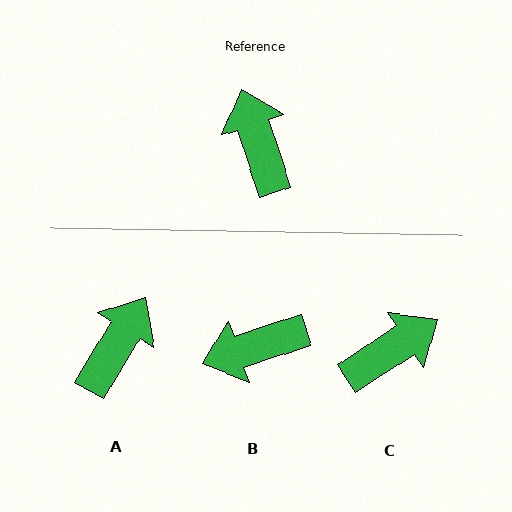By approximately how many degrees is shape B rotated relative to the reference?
Approximately 90 degrees counter-clockwise.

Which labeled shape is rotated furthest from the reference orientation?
B, about 90 degrees away.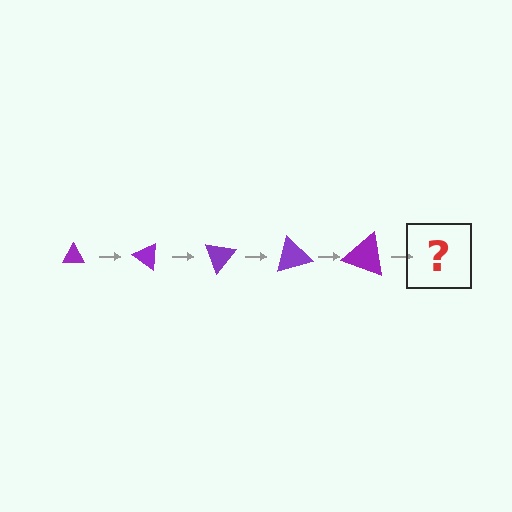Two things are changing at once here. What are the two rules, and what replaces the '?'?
The two rules are that the triangle grows larger each step and it rotates 35 degrees each step. The '?' should be a triangle, larger than the previous one and rotated 175 degrees from the start.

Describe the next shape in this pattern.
It should be a triangle, larger than the previous one and rotated 175 degrees from the start.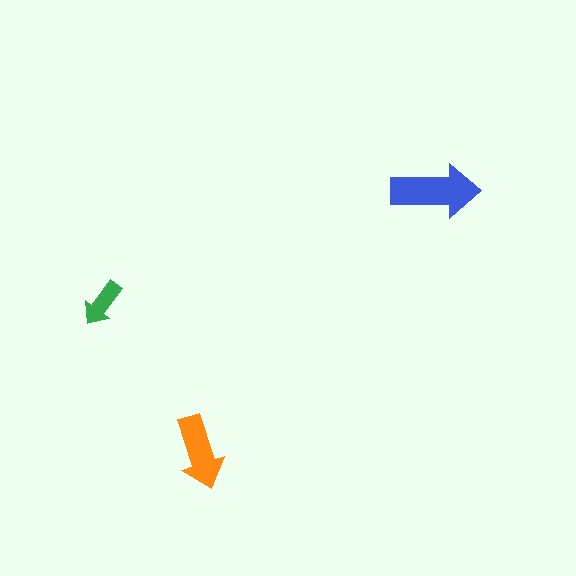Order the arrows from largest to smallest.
the blue one, the orange one, the green one.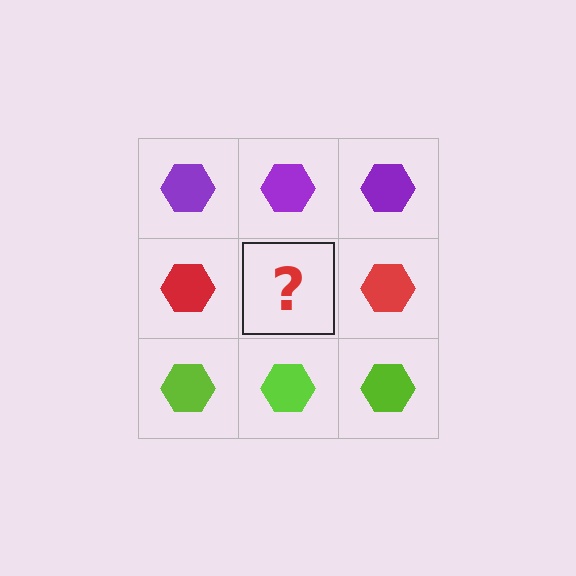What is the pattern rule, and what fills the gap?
The rule is that each row has a consistent color. The gap should be filled with a red hexagon.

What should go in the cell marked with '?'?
The missing cell should contain a red hexagon.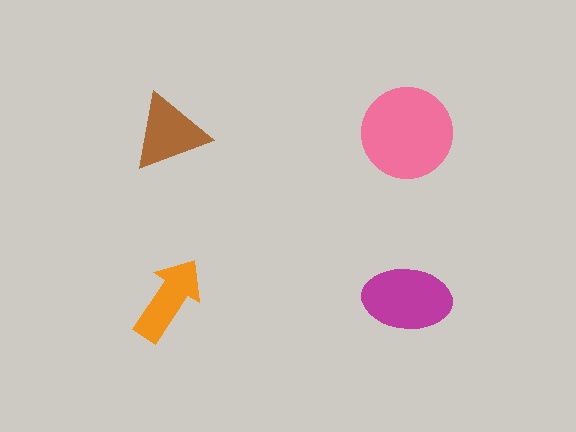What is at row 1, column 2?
A pink circle.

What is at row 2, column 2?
A magenta ellipse.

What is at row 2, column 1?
An orange arrow.